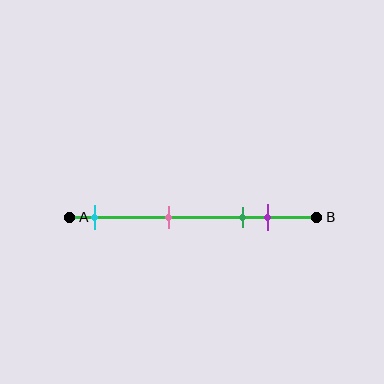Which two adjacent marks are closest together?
The green and purple marks are the closest adjacent pair.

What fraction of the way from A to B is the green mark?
The green mark is approximately 70% (0.7) of the way from A to B.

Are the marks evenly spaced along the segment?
No, the marks are not evenly spaced.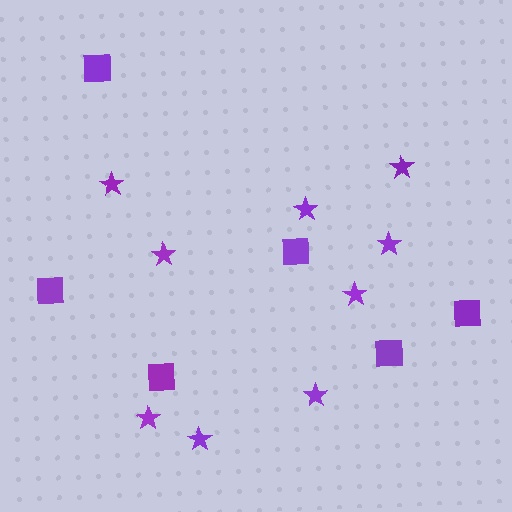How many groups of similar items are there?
There are 2 groups: one group of stars (9) and one group of squares (6).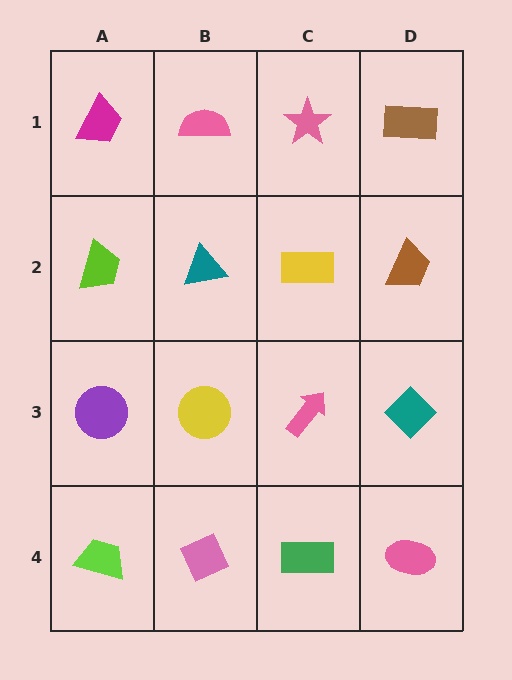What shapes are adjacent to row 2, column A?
A magenta trapezoid (row 1, column A), a purple circle (row 3, column A), a teal triangle (row 2, column B).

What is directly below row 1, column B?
A teal triangle.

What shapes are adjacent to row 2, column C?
A pink star (row 1, column C), a pink arrow (row 3, column C), a teal triangle (row 2, column B), a brown trapezoid (row 2, column D).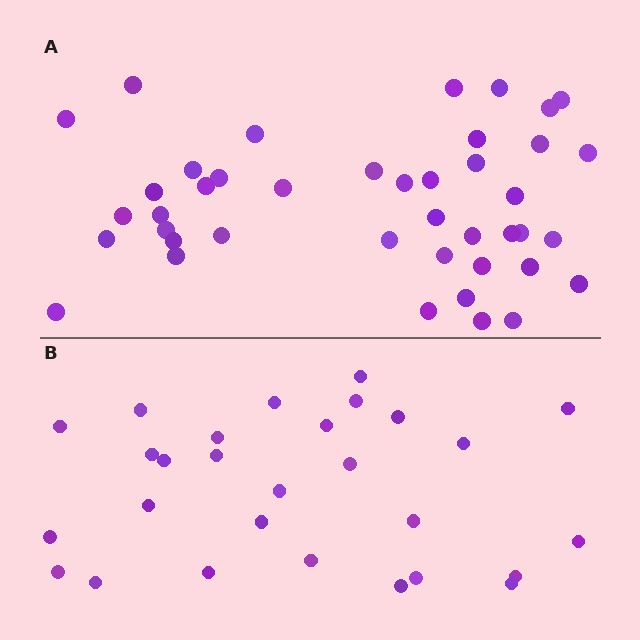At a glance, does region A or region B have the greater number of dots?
Region A (the top region) has more dots.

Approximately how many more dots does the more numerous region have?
Region A has approximately 15 more dots than region B.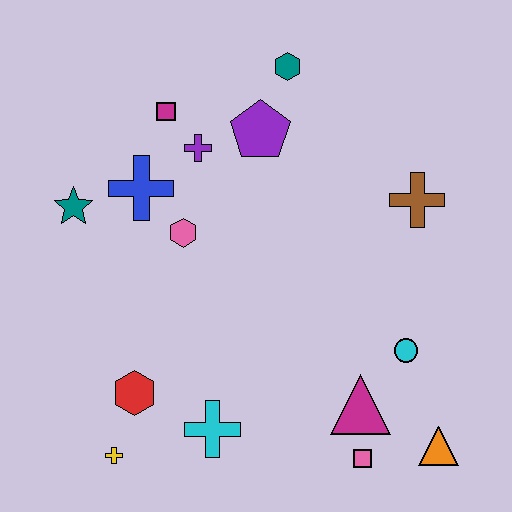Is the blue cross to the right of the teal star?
Yes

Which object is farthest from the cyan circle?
The teal star is farthest from the cyan circle.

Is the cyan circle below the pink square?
No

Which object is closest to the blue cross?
The pink hexagon is closest to the blue cross.